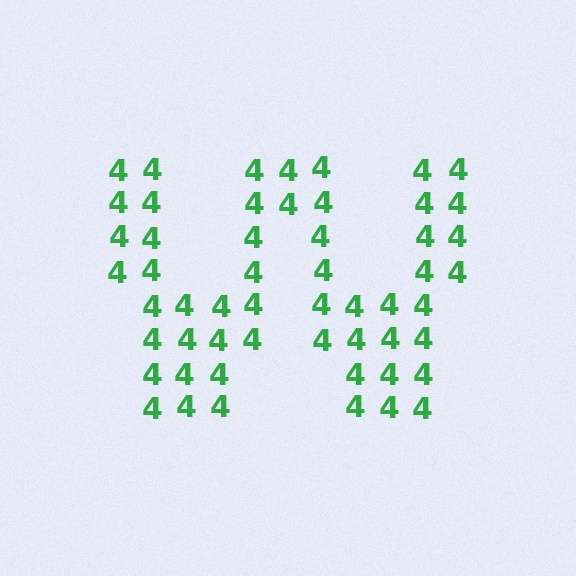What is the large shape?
The large shape is the letter W.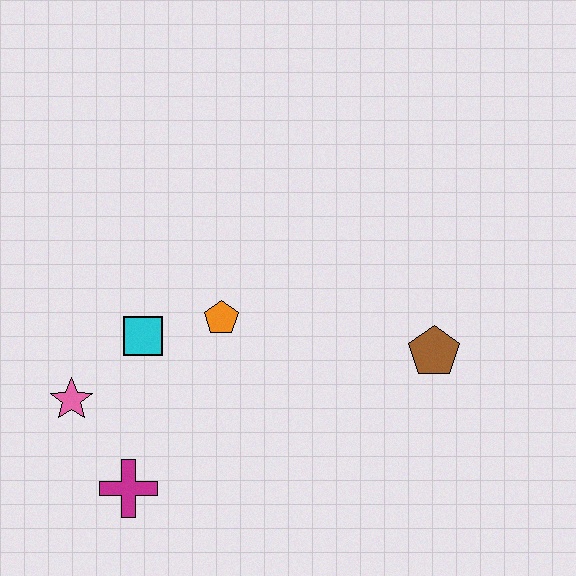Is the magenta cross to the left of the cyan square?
Yes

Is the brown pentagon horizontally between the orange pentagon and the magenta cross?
No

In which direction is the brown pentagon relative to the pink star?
The brown pentagon is to the right of the pink star.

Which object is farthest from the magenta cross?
The brown pentagon is farthest from the magenta cross.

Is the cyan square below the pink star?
No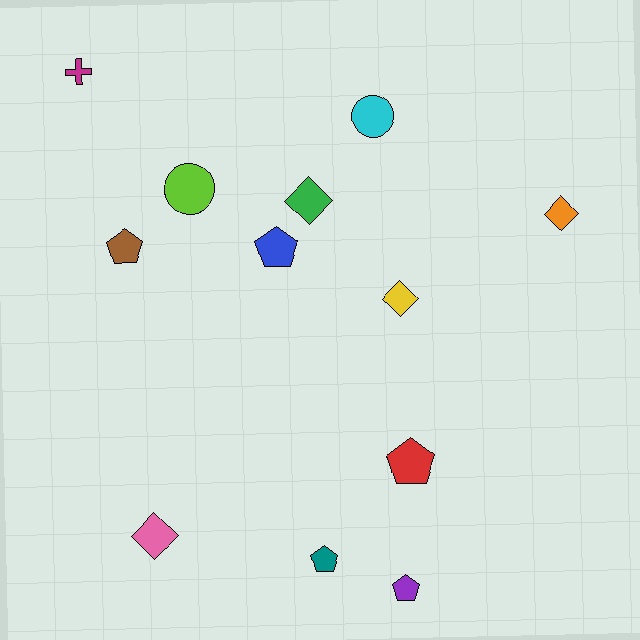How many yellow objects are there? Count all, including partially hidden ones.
There is 1 yellow object.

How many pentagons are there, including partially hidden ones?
There are 5 pentagons.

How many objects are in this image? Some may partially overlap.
There are 12 objects.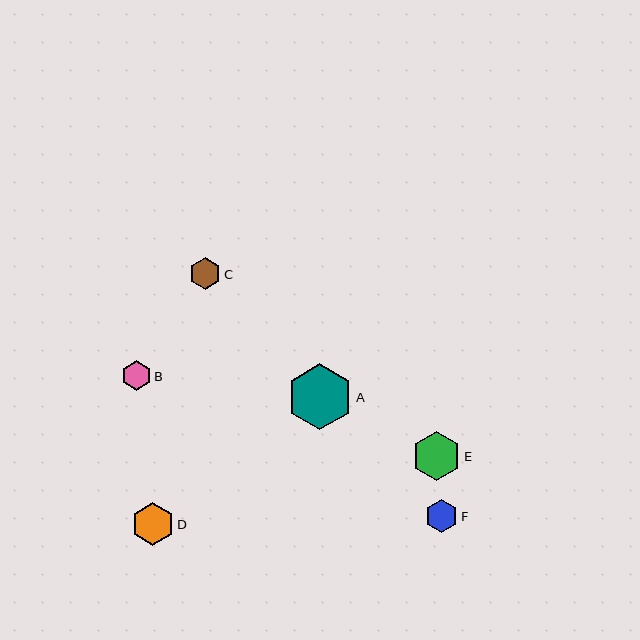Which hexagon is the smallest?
Hexagon B is the smallest with a size of approximately 29 pixels.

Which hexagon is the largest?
Hexagon A is the largest with a size of approximately 66 pixels.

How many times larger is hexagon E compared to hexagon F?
Hexagon E is approximately 1.5 times the size of hexagon F.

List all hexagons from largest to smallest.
From largest to smallest: A, E, D, F, C, B.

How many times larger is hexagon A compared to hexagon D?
Hexagon A is approximately 1.5 times the size of hexagon D.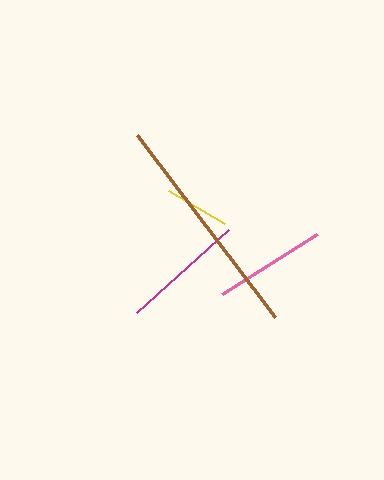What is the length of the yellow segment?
The yellow segment is approximately 64 pixels long.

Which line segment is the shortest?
The yellow line is the shortest at approximately 64 pixels.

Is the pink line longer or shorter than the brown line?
The brown line is longer than the pink line.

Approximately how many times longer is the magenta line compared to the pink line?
The magenta line is approximately 1.1 times the length of the pink line.